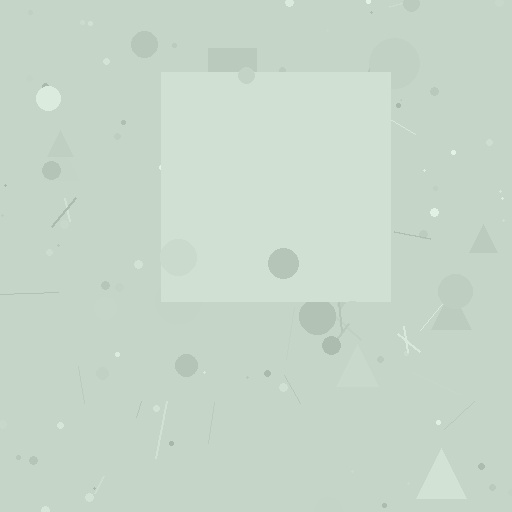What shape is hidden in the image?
A square is hidden in the image.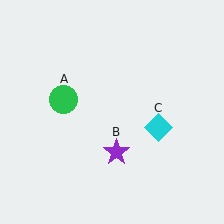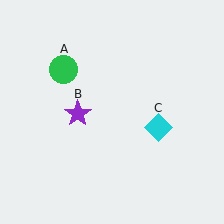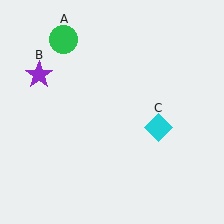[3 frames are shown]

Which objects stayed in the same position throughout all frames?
Cyan diamond (object C) remained stationary.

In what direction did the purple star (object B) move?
The purple star (object B) moved up and to the left.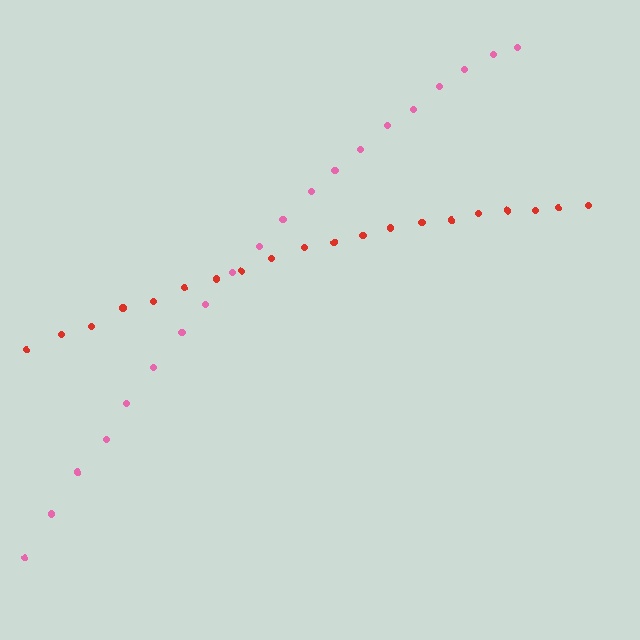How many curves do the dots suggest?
There are 2 distinct paths.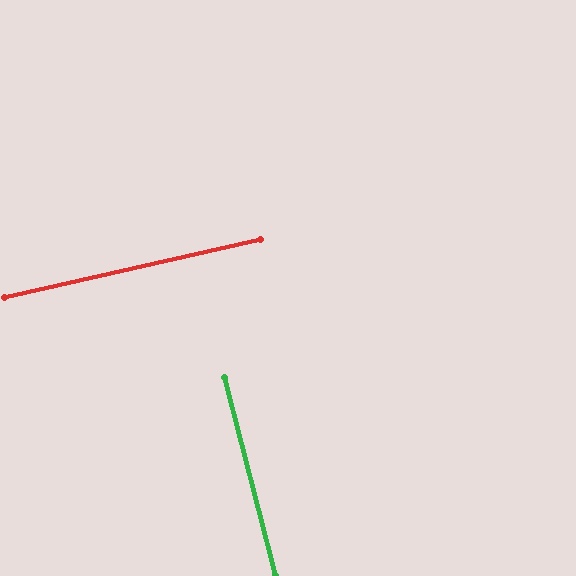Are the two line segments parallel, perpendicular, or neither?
Perpendicular — they meet at approximately 88°.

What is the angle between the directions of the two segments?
Approximately 88 degrees.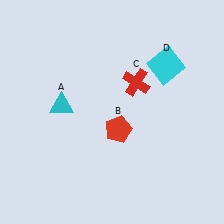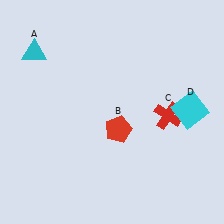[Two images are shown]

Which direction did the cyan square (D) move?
The cyan square (D) moved down.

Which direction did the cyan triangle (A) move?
The cyan triangle (A) moved up.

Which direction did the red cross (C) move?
The red cross (C) moved down.